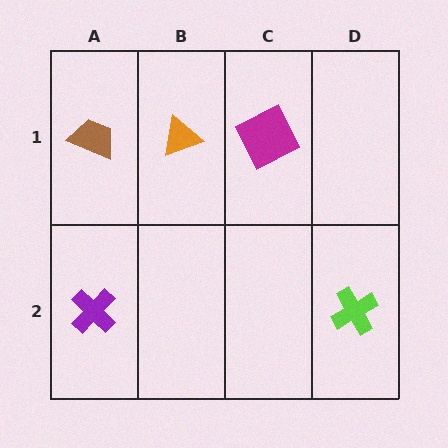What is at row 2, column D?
A lime cross.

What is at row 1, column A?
A brown trapezoid.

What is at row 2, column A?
A purple cross.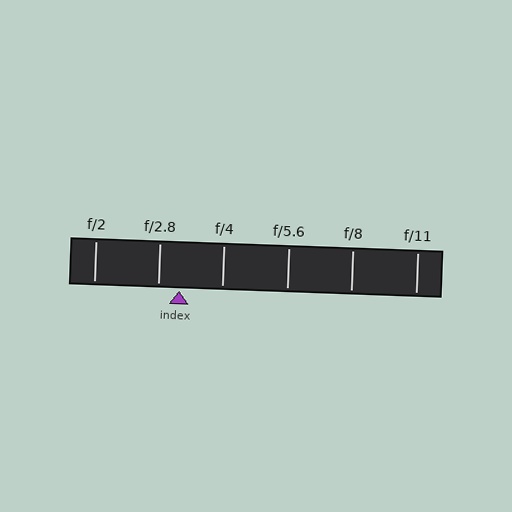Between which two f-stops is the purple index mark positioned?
The index mark is between f/2.8 and f/4.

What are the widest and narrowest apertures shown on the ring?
The widest aperture shown is f/2 and the narrowest is f/11.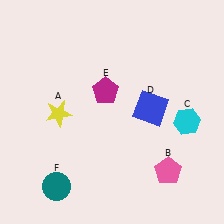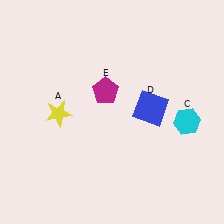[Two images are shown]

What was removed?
The teal circle (F), the pink pentagon (B) were removed in Image 2.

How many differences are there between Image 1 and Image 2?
There are 2 differences between the two images.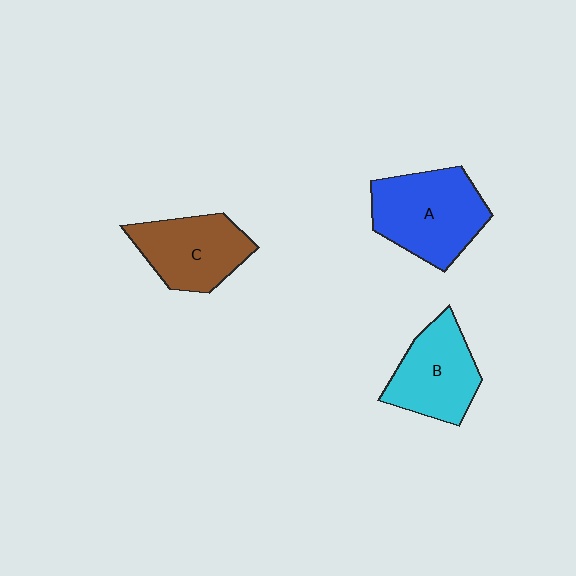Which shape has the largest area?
Shape A (blue).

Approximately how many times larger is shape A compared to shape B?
Approximately 1.2 times.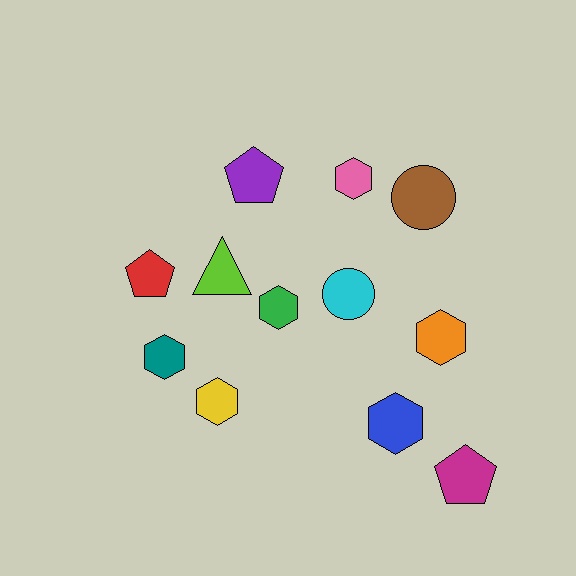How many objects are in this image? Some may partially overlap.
There are 12 objects.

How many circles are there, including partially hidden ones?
There are 2 circles.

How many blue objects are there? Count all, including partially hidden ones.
There is 1 blue object.